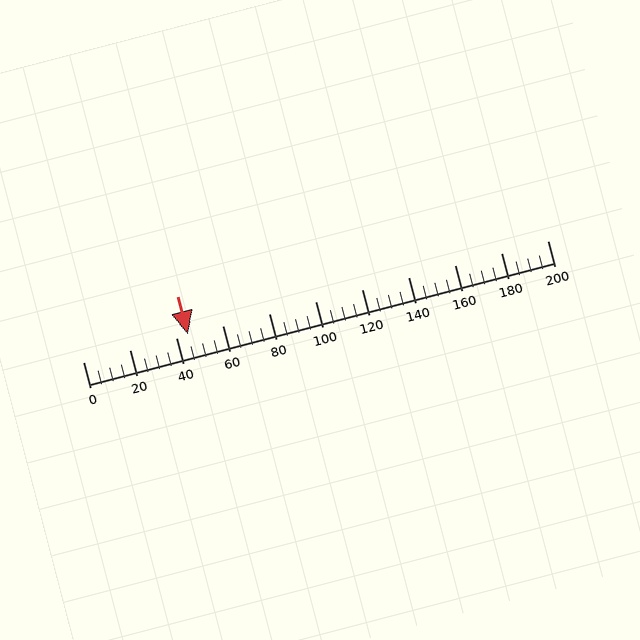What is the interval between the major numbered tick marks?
The major tick marks are spaced 20 units apart.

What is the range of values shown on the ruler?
The ruler shows values from 0 to 200.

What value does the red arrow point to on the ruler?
The red arrow points to approximately 45.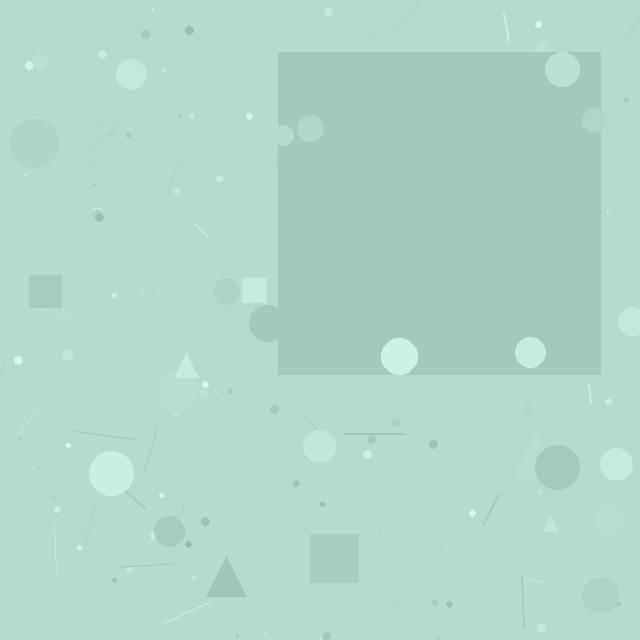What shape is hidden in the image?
A square is hidden in the image.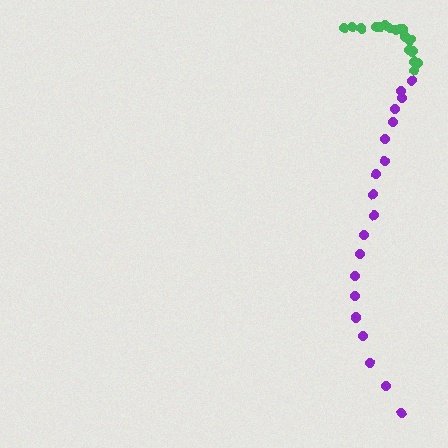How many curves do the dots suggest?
There are 2 distinct paths.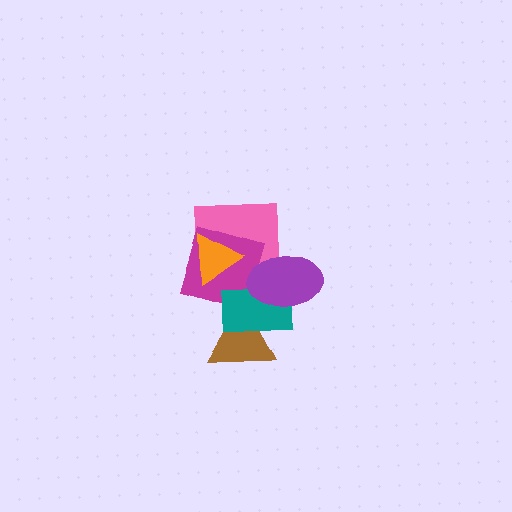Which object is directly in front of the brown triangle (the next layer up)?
The magenta diamond is directly in front of the brown triangle.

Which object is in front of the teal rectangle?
The purple ellipse is in front of the teal rectangle.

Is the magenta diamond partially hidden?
Yes, it is partially covered by another shape.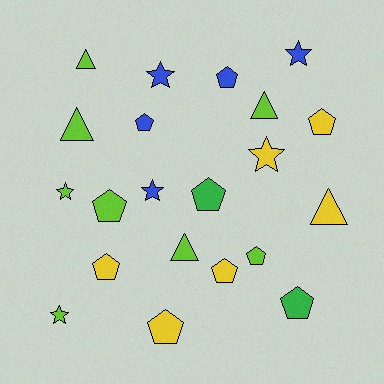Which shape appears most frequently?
Pentagon, with 10 objects.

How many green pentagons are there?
There are 2 green pentagons.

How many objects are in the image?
There are 21 objects.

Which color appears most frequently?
Lime, with 8 objects.